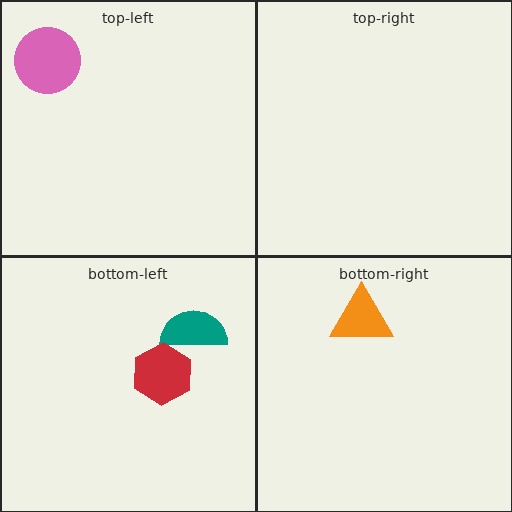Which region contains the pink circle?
The top-left region.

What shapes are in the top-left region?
The pink circle.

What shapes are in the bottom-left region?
The teal semicircle, the red hexagon.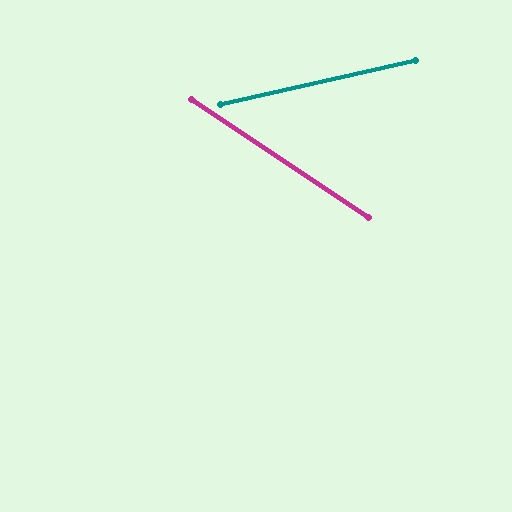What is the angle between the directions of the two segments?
Approximately 46 degrees.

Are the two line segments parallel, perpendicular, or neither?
Neither parallel nor perpendicular — they differ by about 46°.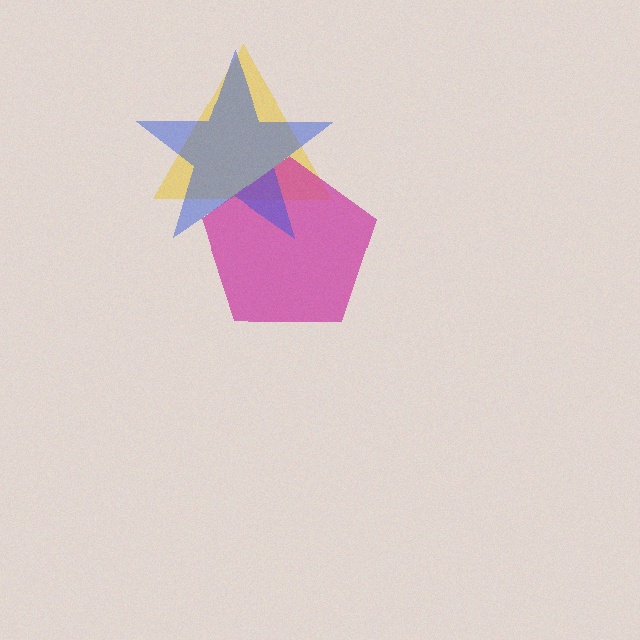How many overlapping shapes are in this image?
There are 3 overlapping shapes in the image.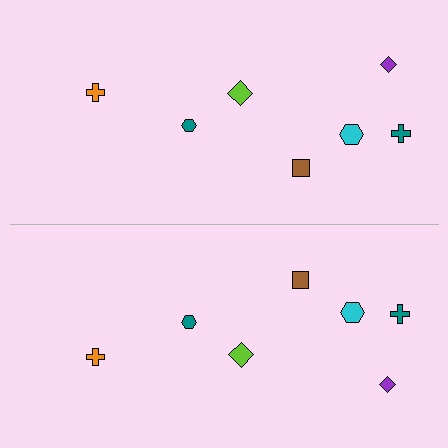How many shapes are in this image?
There are 14 shapes in this image.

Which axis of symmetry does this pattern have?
The pattern has a horizontal axis of symmetry running through the center of the image.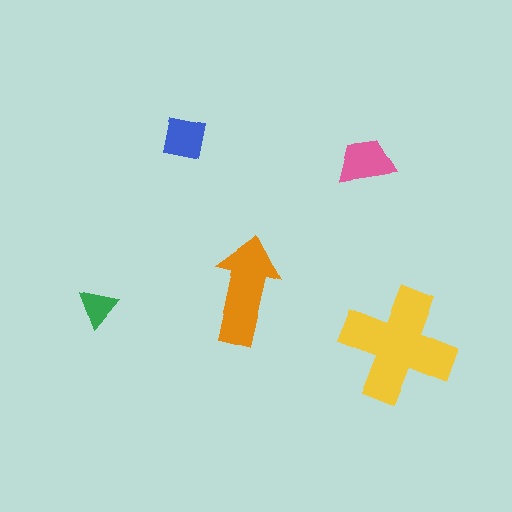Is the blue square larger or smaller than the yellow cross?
Smaller.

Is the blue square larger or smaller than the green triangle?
Larger.